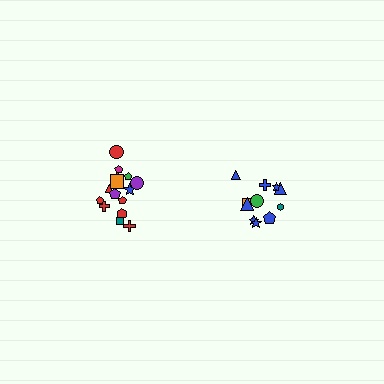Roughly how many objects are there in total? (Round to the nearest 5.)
Roughly 25 objects in total.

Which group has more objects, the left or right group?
The left group.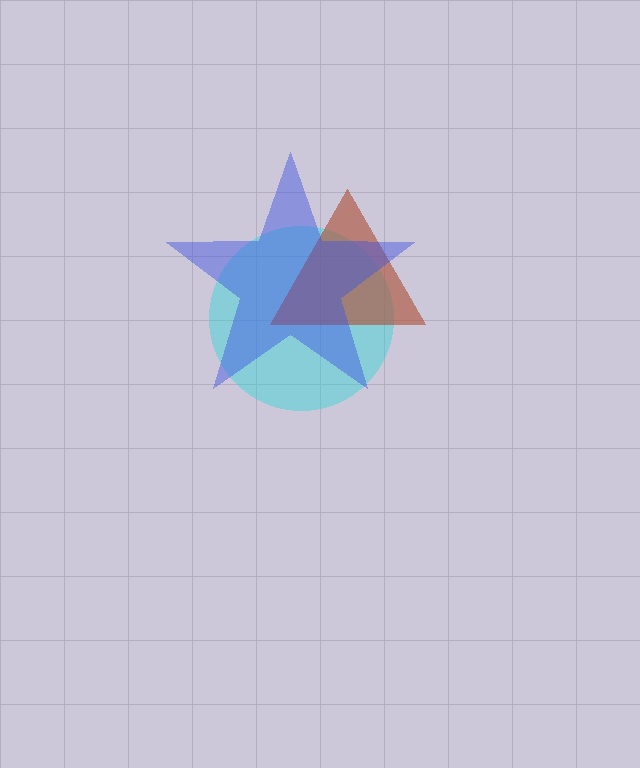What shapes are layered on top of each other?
The layered shapes are: a cyan circle, a brown triangle, a blue star.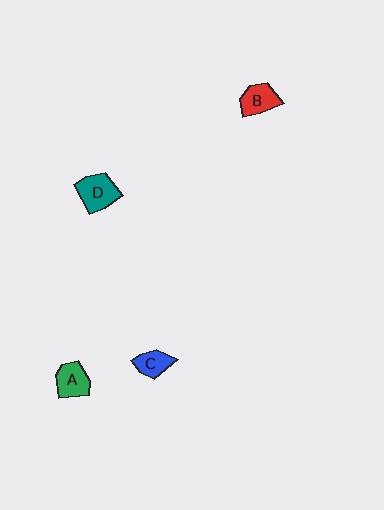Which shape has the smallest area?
Shape C (blue).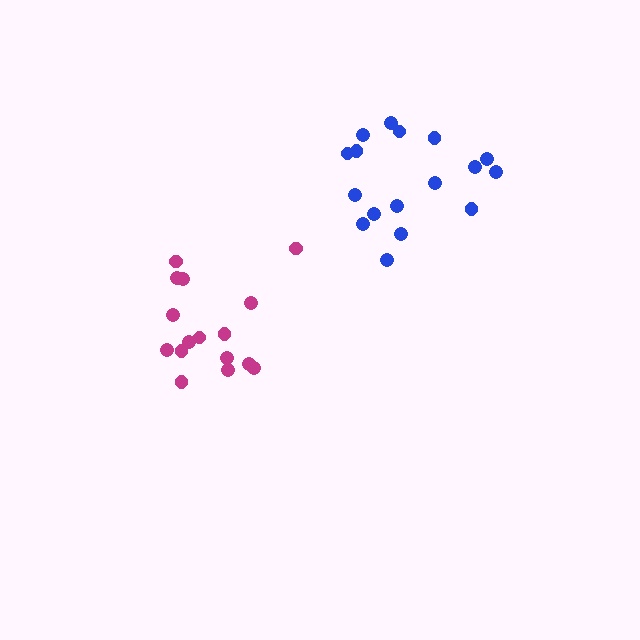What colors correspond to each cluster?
The clusters are colored: blue, magenta.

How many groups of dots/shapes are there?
There are 2 groups.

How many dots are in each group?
Group 1: 17 dots, Group 2: 16 dots (33 total).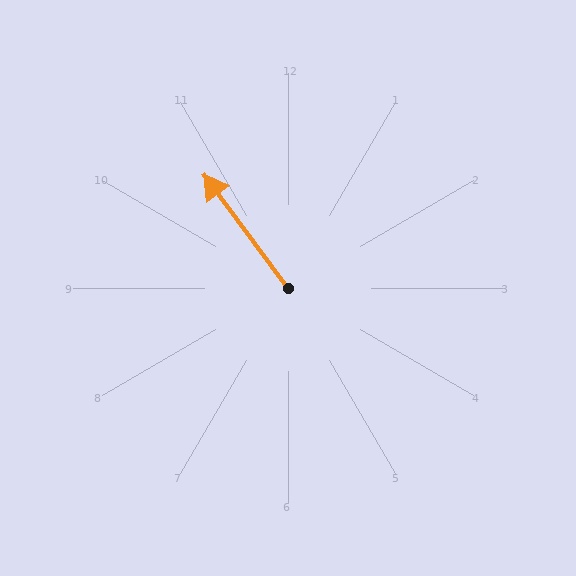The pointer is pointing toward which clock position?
Roughly 11 o'clock.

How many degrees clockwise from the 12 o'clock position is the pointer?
Approximately 323 degrees.